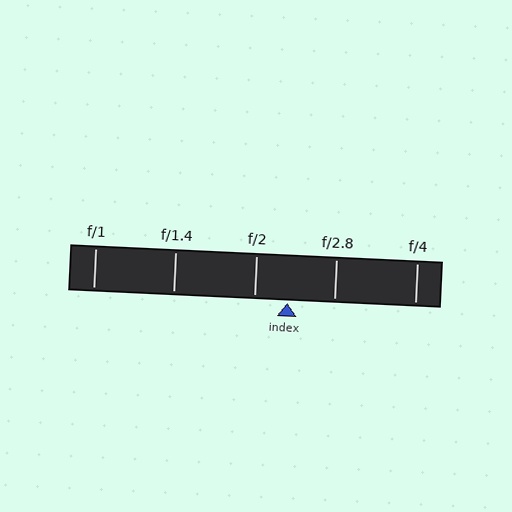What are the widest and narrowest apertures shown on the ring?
The widest aperture shown is f/1 and the narrowest is f/4.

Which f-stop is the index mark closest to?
The index mark is closest to f/2.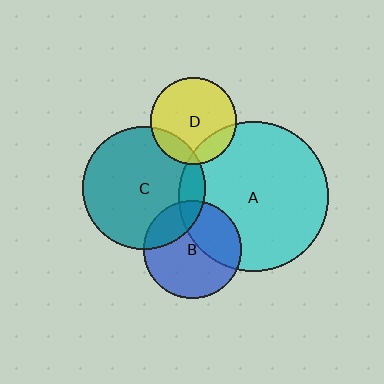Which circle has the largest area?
Circle A (cyan).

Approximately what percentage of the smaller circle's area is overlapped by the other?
Approximately 15%.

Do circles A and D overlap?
Yes.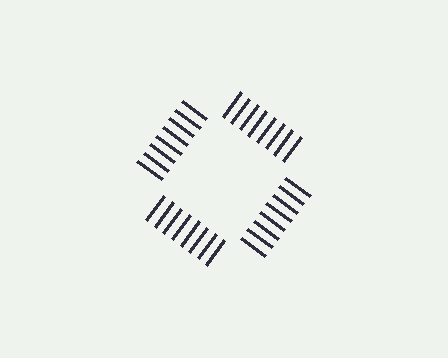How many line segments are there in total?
32 — 8 along each of the 4 edges.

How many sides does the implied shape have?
4 sides — the line-ends trace a square.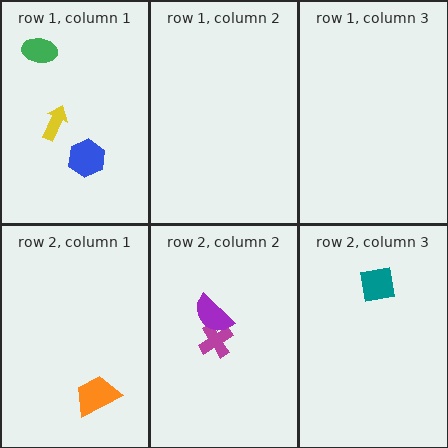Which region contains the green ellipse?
The row 1, column 1 region.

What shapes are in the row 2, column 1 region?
The orange trapezoid.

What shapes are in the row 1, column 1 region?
The green ellipse, the yellow arrow, the blue hexagon.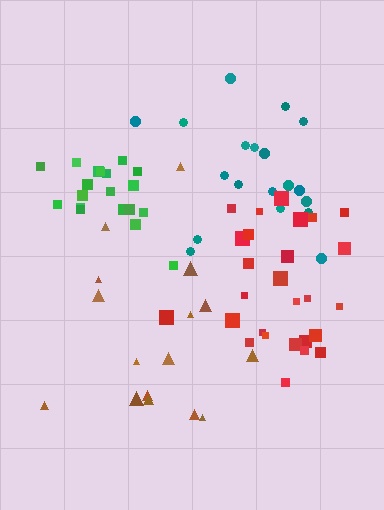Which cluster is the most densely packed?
Green.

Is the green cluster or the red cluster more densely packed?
Green.